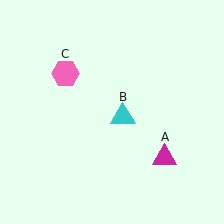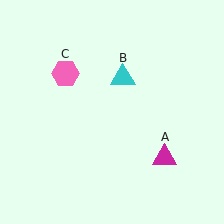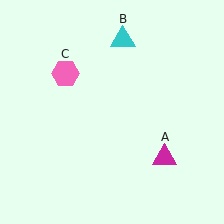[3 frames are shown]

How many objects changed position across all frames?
1 object changed position: cyan triangle (object B).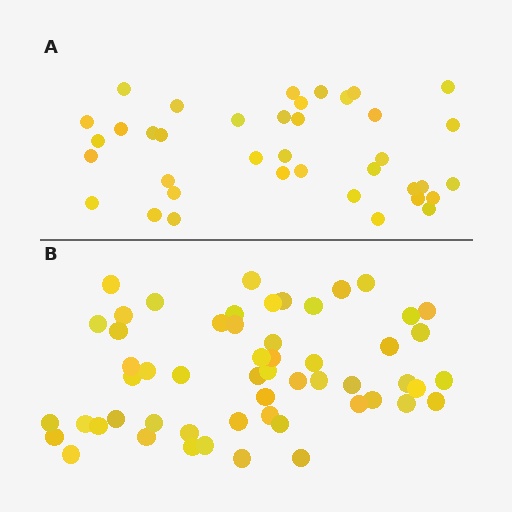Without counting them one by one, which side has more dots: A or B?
Region B (the bottom region) has more dots.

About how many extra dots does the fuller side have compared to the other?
Region B has approximately 15 more dots than region A.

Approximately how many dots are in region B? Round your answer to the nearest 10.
About 60 dots. (The exact count is 55, which rounds to 60.)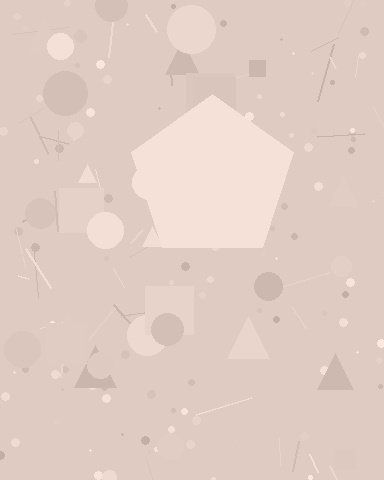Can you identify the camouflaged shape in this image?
The camouflaged shape is a pentagon.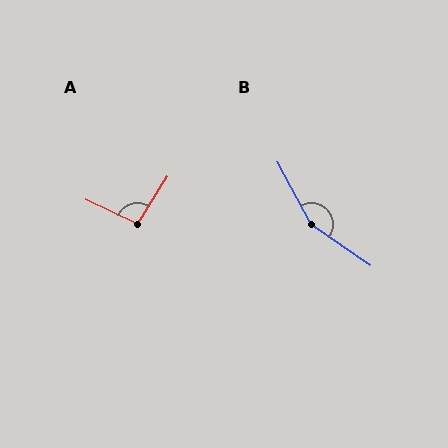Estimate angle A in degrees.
Approximately 97 degrees.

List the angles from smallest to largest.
A (97°), B (153°).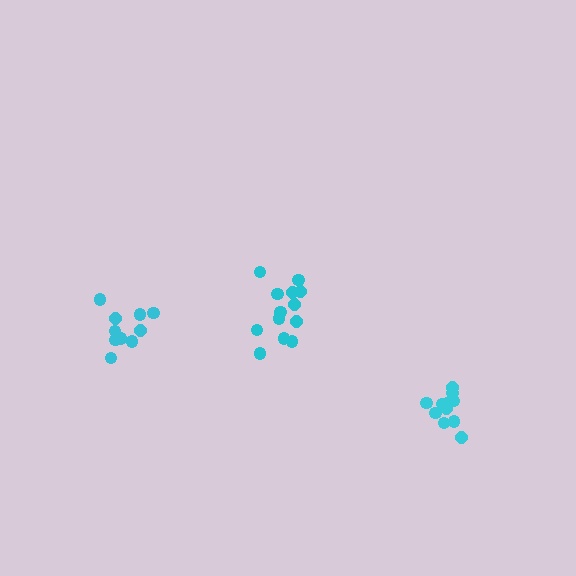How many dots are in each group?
Group 1: 10 dots, Group 2: 13 dots, Group 3: 11 dots (34 total).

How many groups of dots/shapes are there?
There are 3 groups.